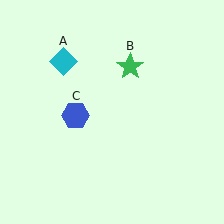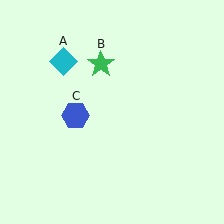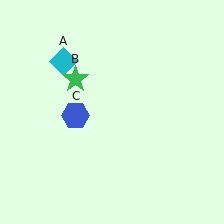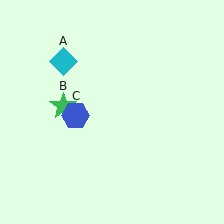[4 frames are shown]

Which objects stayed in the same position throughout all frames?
Cyan diamond (object A) and blue hexagon (object C) remained stationary.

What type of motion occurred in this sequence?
The green star (object B) rotated counterclockwise around the center of the scene.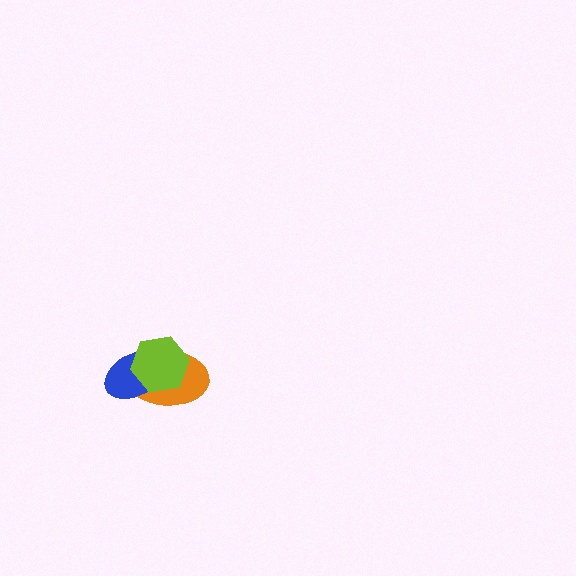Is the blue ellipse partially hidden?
Yes, it is partially covered by another shape.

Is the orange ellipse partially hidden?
Yes, it is partially covered by another shape.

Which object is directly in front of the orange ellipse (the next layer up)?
The blue ellipse is directly in front of the orange ellipse.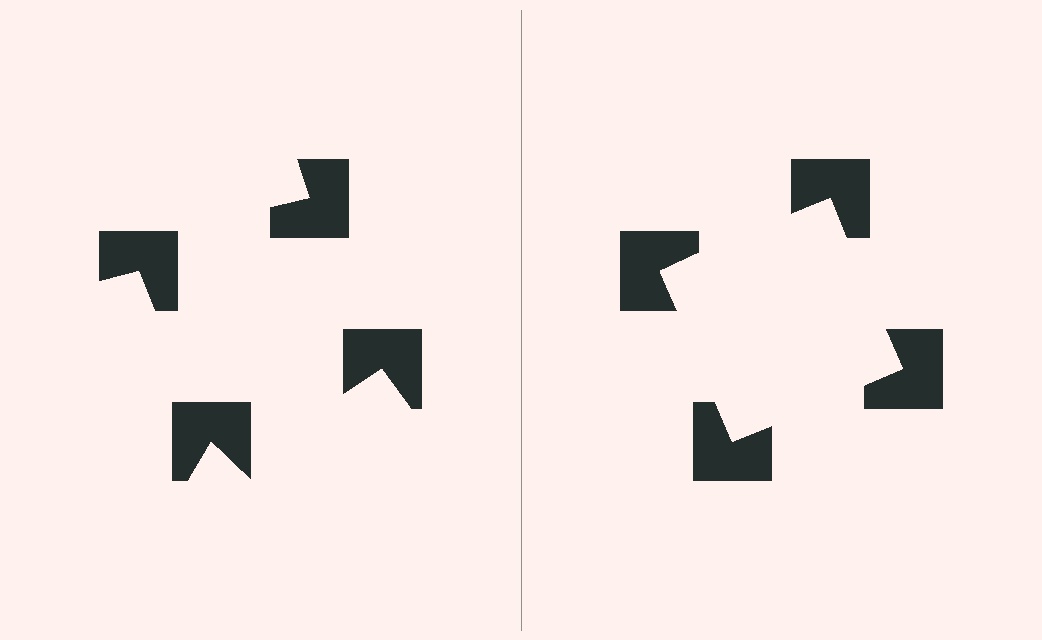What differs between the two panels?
The notched squares are positioned identically on both sides; only the wedge orientations differ. On the right they align to a square; on the left they are misaligned.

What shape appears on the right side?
An illusory square.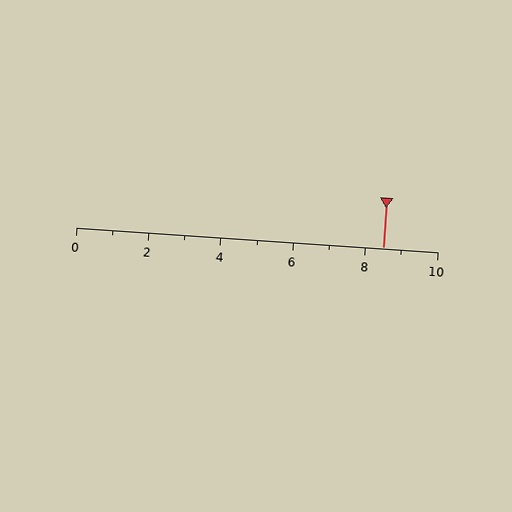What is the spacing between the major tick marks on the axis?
The major ticks are spaced 2 apart.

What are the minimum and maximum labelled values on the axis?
The axis runs from 0 to 10.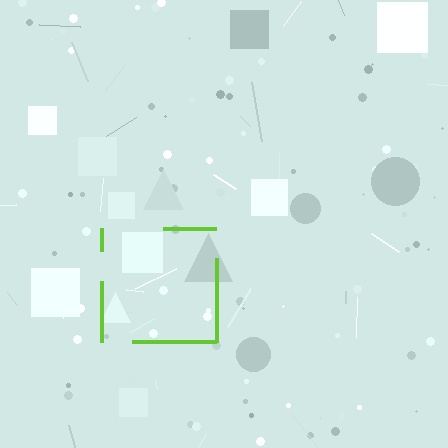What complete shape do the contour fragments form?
The contour fragments form a square.